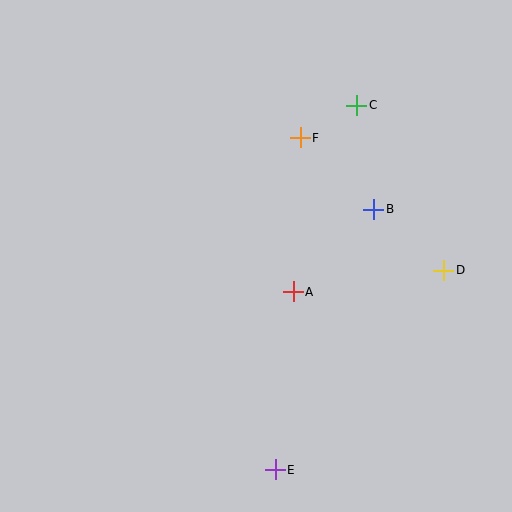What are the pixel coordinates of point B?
Point B is at (374, 209).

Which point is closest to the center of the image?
Point A at (293, 292) is closest to the center.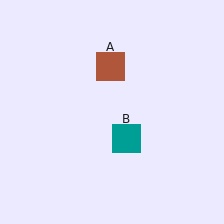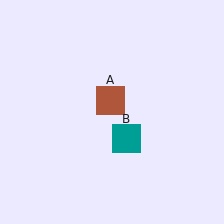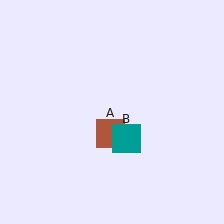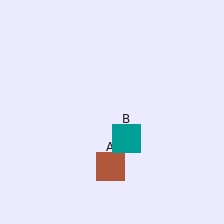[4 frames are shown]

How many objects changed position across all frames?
1 object changed position: brown square (object A).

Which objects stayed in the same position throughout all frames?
Teal square (object B) remained stationary.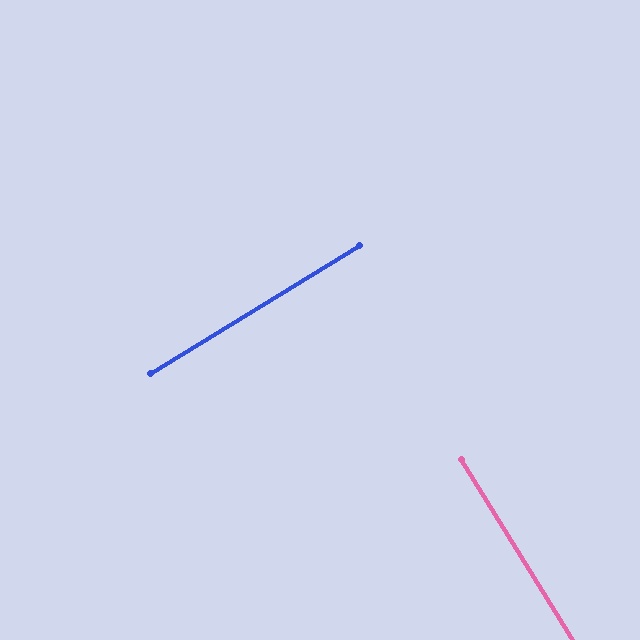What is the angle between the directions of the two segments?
Approximately 90 degrees.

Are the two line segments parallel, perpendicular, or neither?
Perpendicular — they meet at approximately 90°.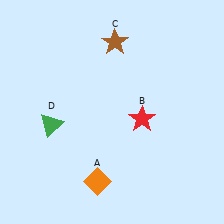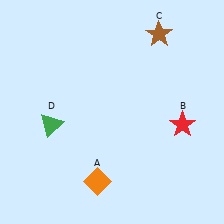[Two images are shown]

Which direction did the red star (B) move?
The red star (B) moved right.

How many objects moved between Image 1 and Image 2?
2 objects moved between the two images.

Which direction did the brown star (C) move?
The brown star (C) moved right.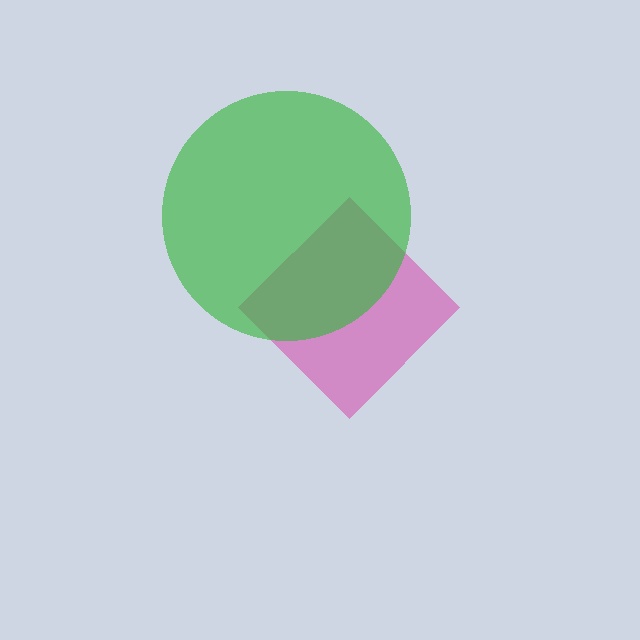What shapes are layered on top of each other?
The layered shapes are: a magenta diamond, a green circle.